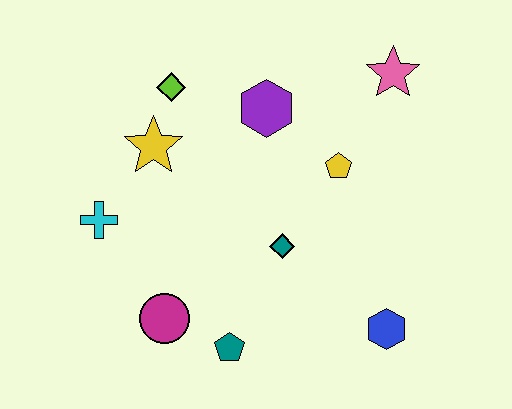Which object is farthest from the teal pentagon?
The pink star is farthest from the teal pentagon.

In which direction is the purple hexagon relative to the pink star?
The purple hexagon is to the left of the pink star.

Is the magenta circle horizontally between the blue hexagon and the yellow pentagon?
No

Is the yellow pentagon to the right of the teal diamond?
Yes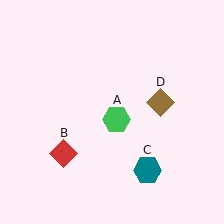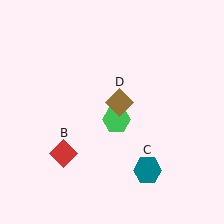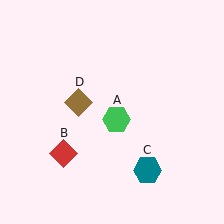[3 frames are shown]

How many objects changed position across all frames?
1 object changed position: brown diamond (object D).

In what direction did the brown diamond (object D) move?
The brown diamond (object D) moved left.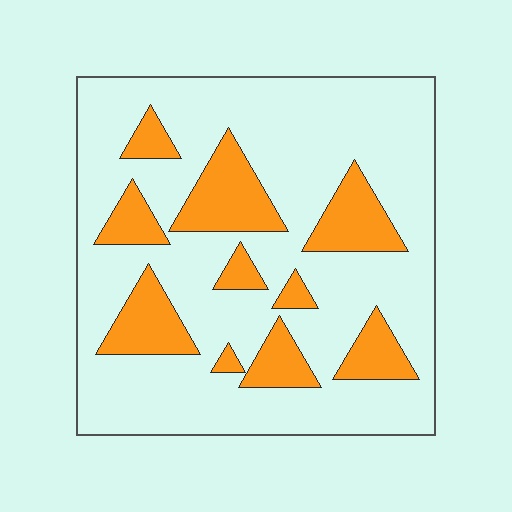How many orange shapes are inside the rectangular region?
10.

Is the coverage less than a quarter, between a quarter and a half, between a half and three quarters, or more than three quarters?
Less than a quarter.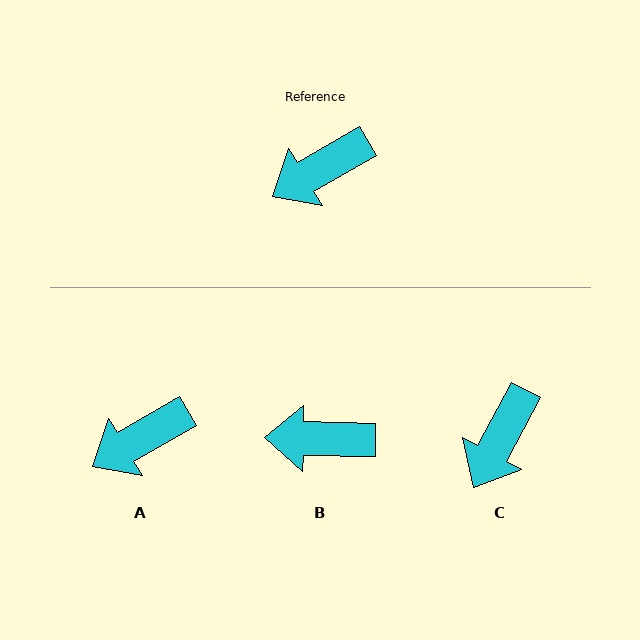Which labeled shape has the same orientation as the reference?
A.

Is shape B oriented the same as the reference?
No, it is off by about 31 degrees.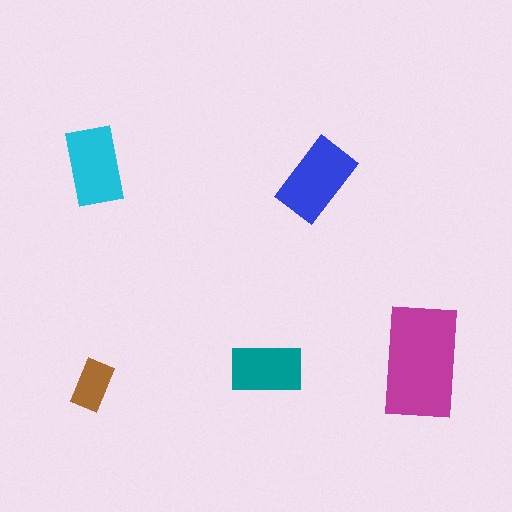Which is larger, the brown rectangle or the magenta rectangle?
The magenta one.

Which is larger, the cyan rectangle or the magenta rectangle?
The magenta one.